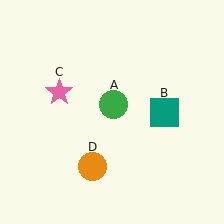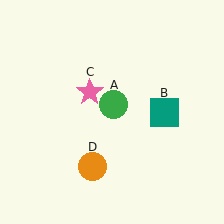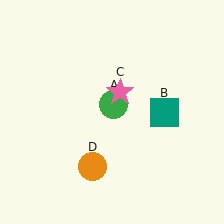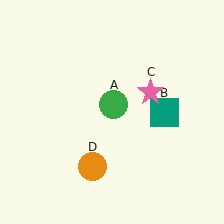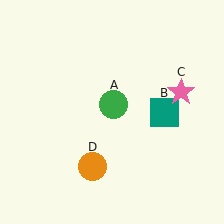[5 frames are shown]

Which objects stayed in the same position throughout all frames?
Green circle (object A) and teal square (object B) and orange circle (object D) remained stationary.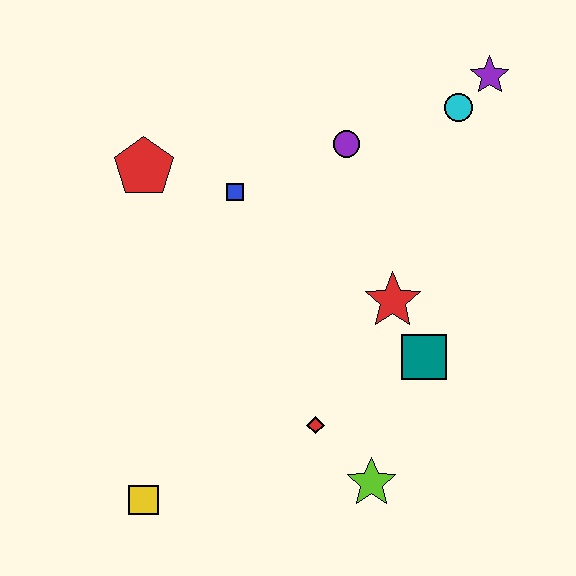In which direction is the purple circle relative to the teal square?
The purple circle is above the teal square.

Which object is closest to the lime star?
The red diamond is closest to the lime star.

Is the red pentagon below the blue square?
No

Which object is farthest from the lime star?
The purple star is farthest from the lime star.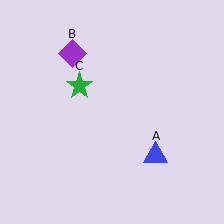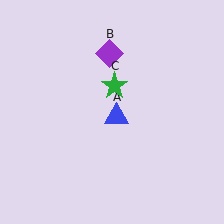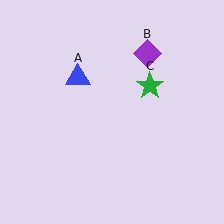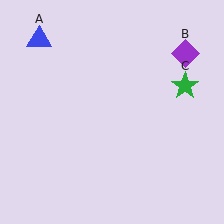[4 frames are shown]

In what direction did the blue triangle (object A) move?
The blue triangle (object A) moved up and to the left.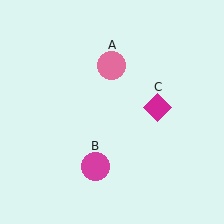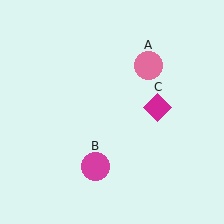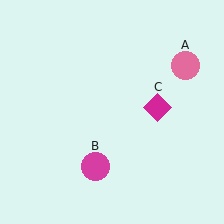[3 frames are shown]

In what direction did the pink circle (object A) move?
The pink circle (object A) moved right.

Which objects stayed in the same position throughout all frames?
Magenta circle (object B) and magenta diamond (object C) remained stationary.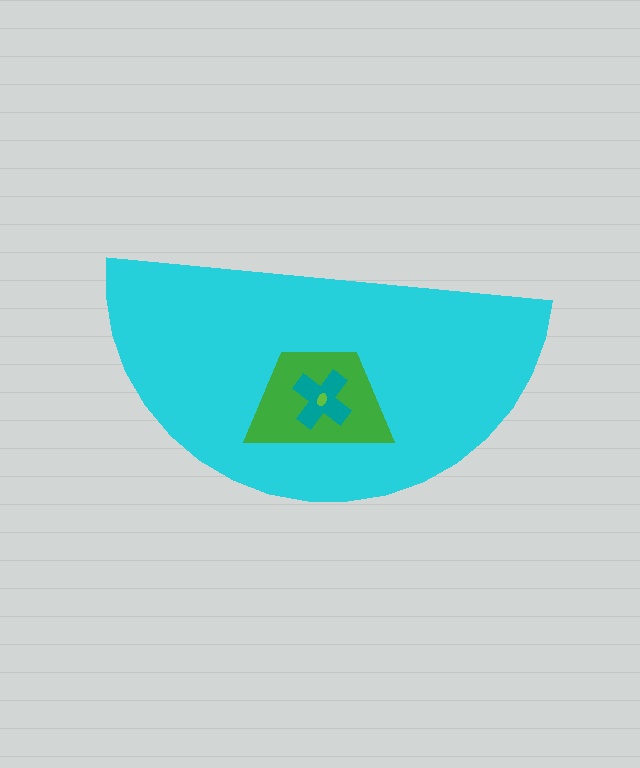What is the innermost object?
The lime ellipse.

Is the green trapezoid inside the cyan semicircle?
Yes.